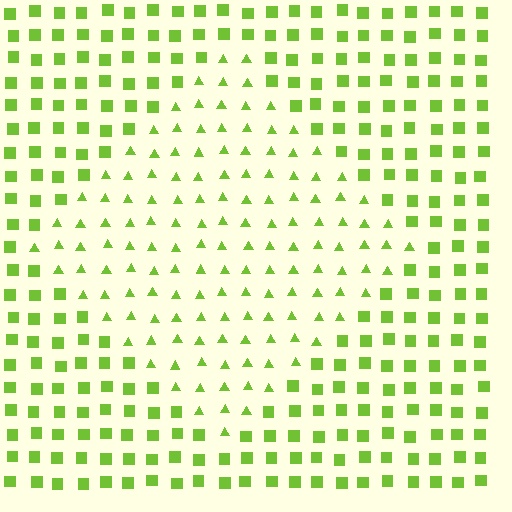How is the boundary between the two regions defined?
The boundary is defined by a change in element shape: triangles inside vs. squares outside. All elements share the same color and spacing.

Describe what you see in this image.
The image is filled with small lime elements arranged in a uniform grid. A diamond-shaped region contains triangles, while the surrounding area contains squares. The boundary is defined purely by the change in element shape.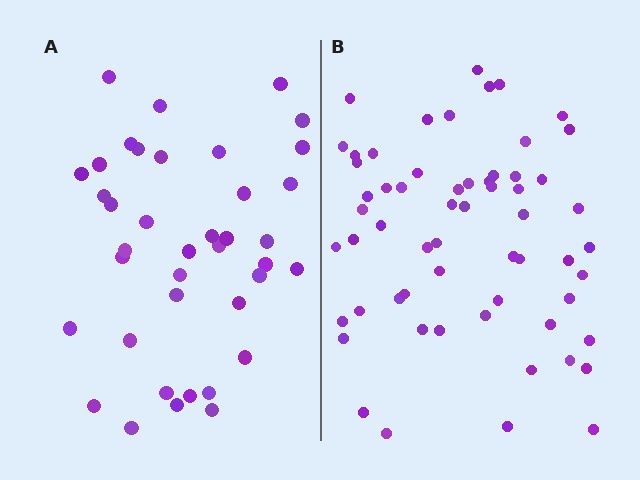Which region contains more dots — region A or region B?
Region B (the right region) has more dots.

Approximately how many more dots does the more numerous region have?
Region B has approximately 20 more dots than region A.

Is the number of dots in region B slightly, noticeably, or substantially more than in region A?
Region B has substantially more. The ratio is roughly 1.5 to 1.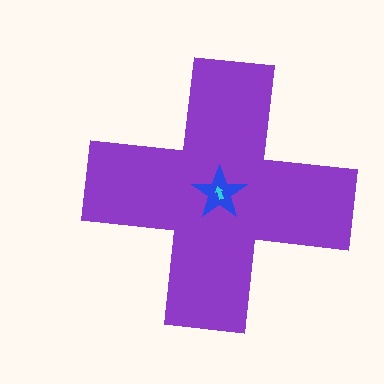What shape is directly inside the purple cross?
The blue star.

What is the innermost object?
The cyan arrow.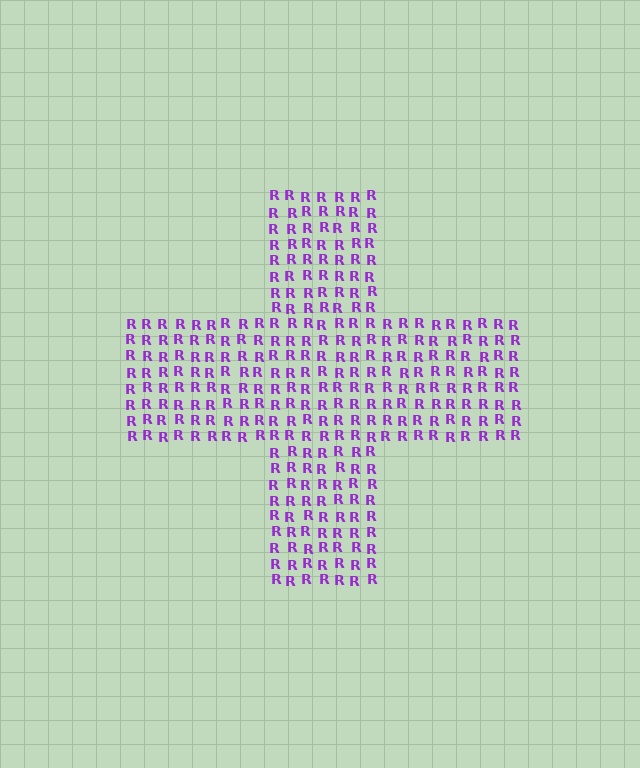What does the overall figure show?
The overall figure shows a cross.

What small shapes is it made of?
It is made of small letter R's.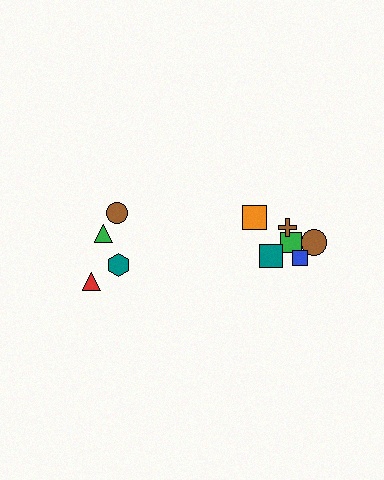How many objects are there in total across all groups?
There are 10 objects.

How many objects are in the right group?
There are 6 objects.